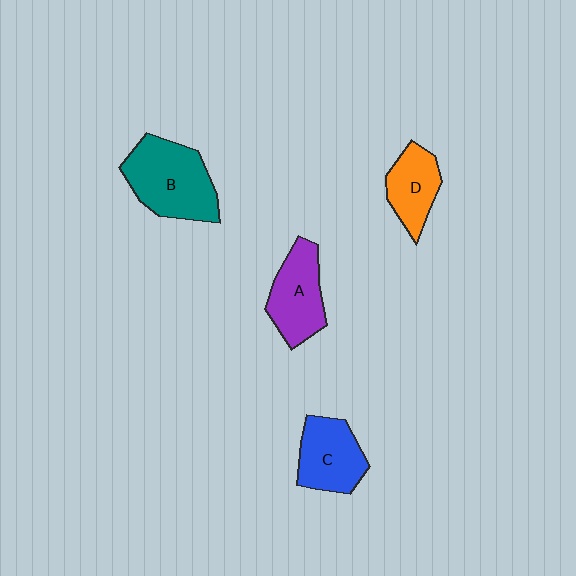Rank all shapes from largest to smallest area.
From largest to smallest: B (teal), A (purple), C (blue), D (orange).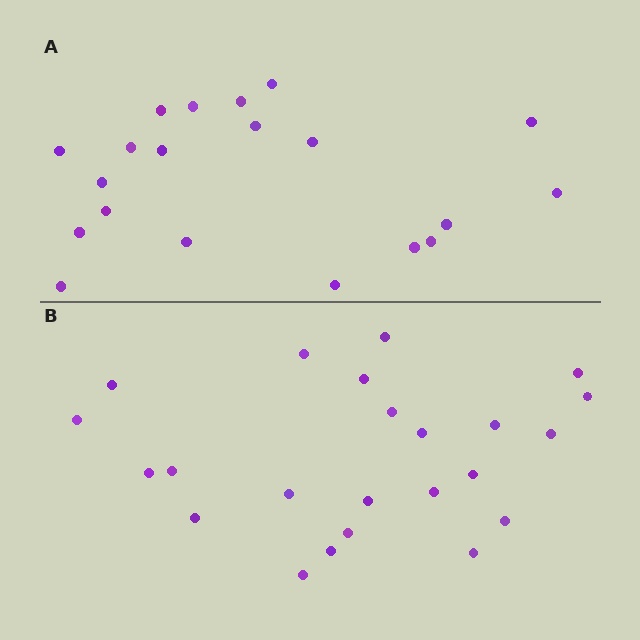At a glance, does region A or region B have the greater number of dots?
Region B (the bottom region) has more dots.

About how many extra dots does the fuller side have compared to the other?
Region B has just a few more — roughly 2 or 3 more dots than region A.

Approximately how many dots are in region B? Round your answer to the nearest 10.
About 20 dots. (The exact count is 23, which rounds to 20.)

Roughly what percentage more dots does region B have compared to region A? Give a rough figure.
About 15% more.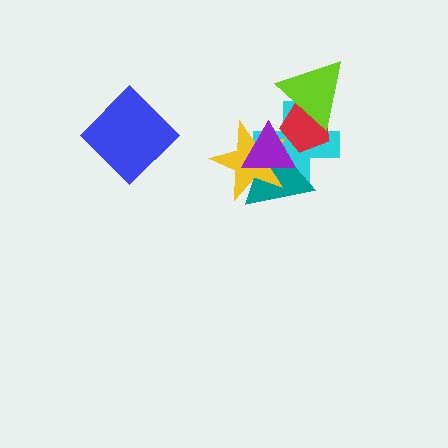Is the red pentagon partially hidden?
Yes, it is partially covered by another shape.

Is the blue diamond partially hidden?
No, no other shape covers it.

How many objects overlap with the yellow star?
3 objects overlap with the yellow star.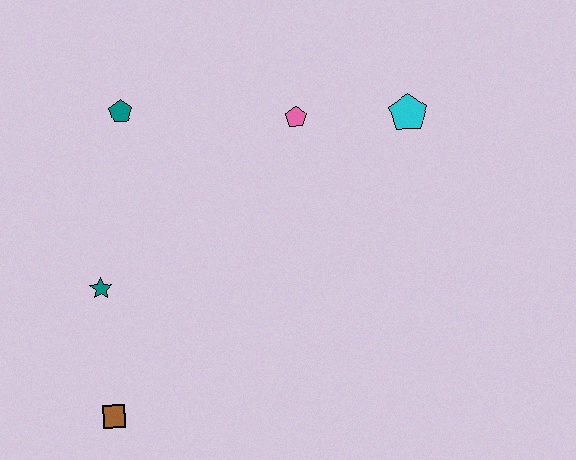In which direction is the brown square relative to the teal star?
The brown square is below the teal star.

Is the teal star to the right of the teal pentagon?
No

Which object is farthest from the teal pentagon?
The brown square is farthest from the teal pentagon.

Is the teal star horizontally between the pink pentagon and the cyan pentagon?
No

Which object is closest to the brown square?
The teal star is closest to the brown square.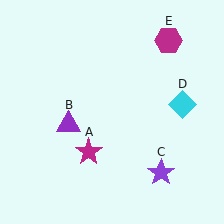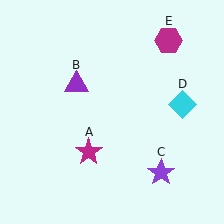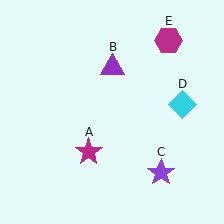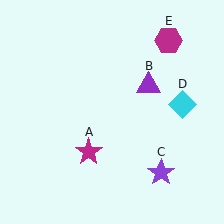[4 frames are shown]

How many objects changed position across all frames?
1 object changed position: purple triangle (object B).